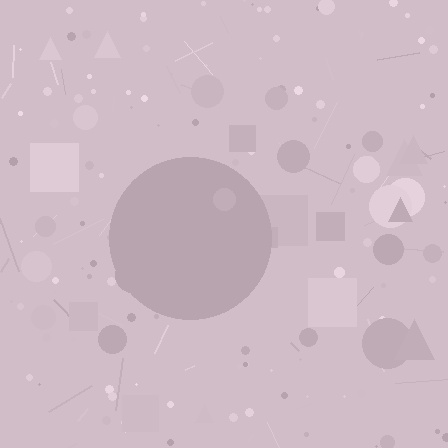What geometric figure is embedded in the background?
A circle is embedded in the background.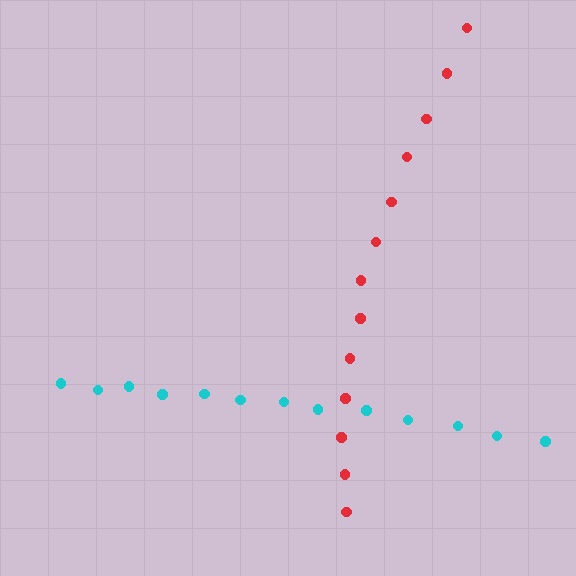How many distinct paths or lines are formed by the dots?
There are 2 distinct paths.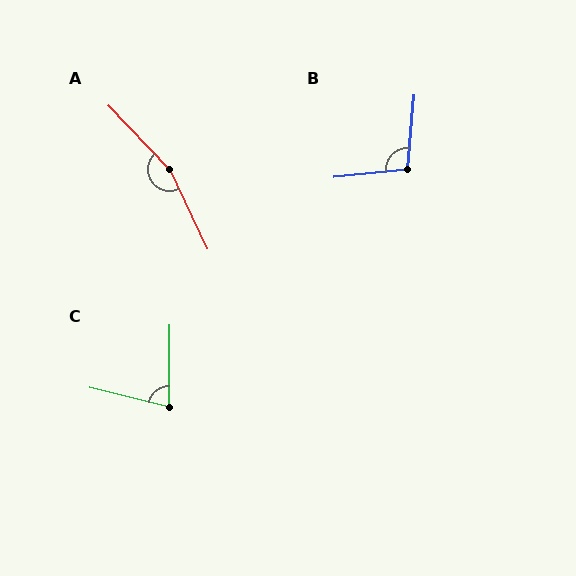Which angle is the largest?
A, at approximately 162 degrees.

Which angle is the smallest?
C, at approximately 76 degrees.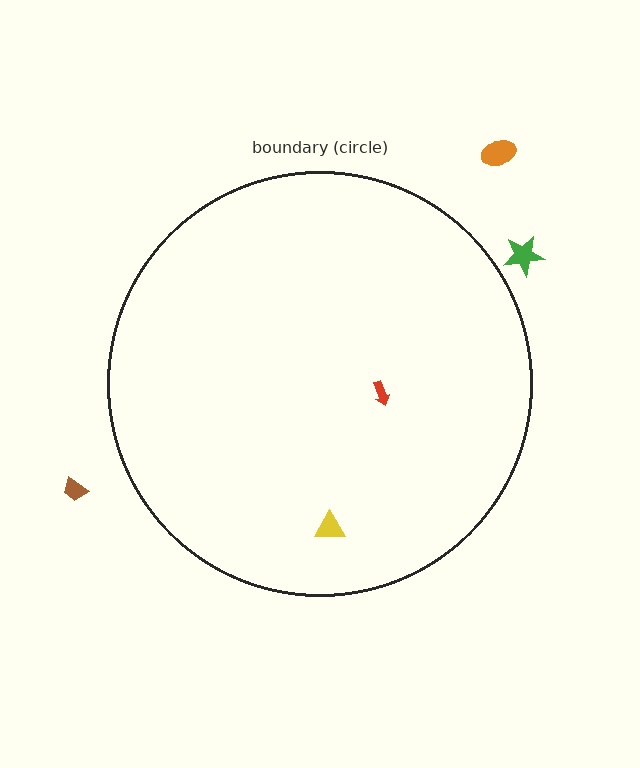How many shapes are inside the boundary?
2 inside, 3 outside.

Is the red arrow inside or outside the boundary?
Inside.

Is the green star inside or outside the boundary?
Outside.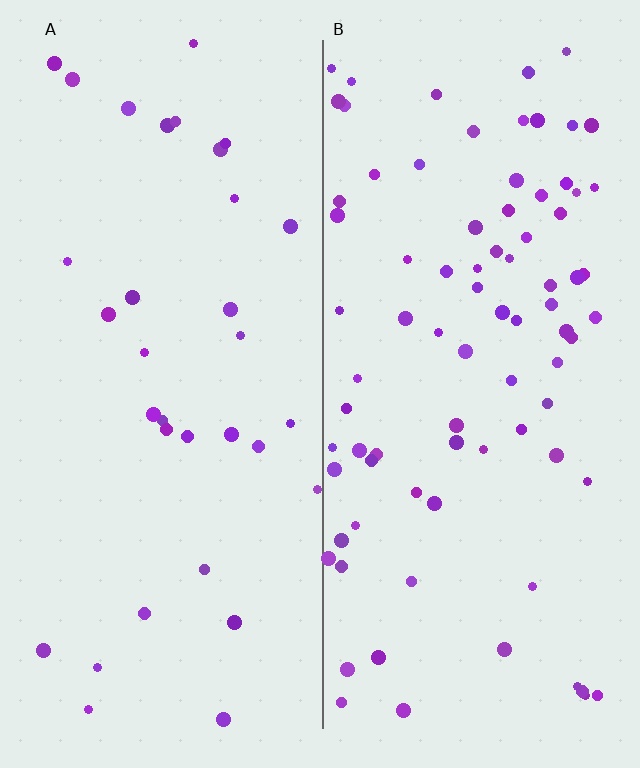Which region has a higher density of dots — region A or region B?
B (the right).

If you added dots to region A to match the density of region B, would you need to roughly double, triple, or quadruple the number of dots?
Approximately triple.